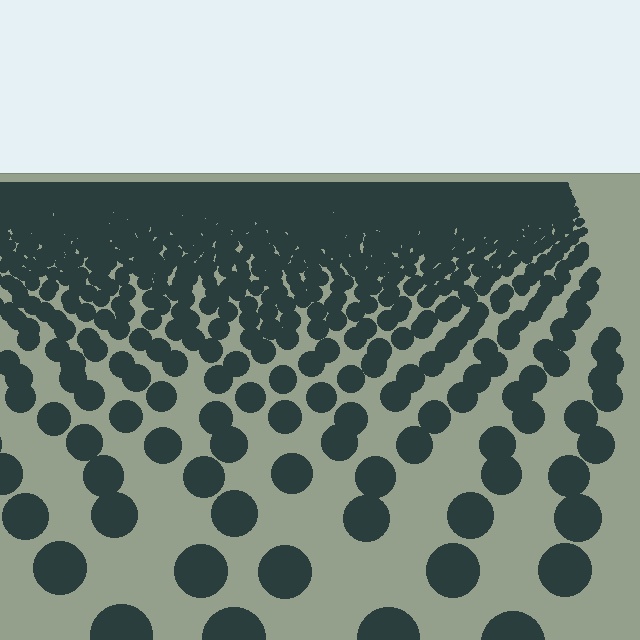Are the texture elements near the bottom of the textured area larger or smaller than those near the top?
Larger. Near the bottom, elements are closer to the viewer and appear at a bigger on-screen size.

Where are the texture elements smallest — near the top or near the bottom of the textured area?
Near the top.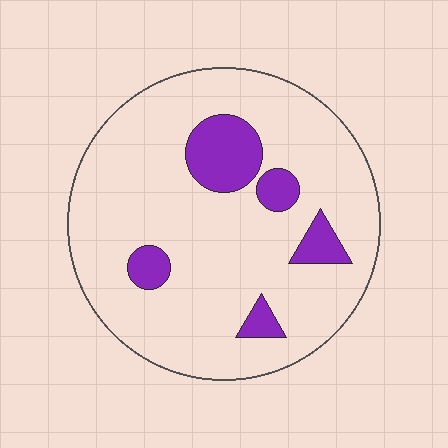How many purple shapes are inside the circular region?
5.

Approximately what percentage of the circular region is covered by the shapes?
Approximately 15%.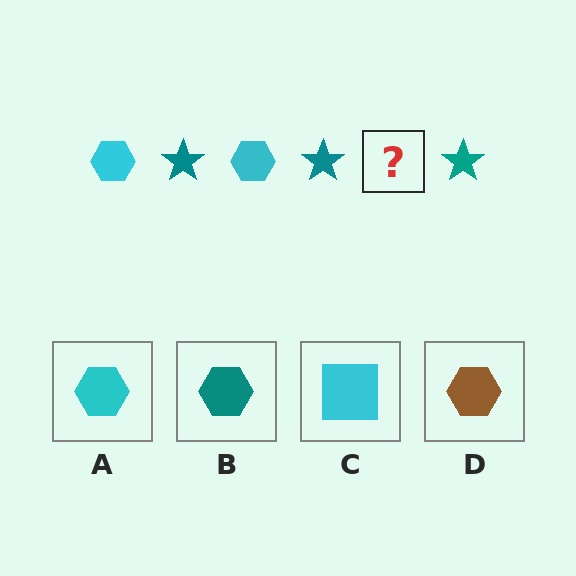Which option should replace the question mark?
Option A.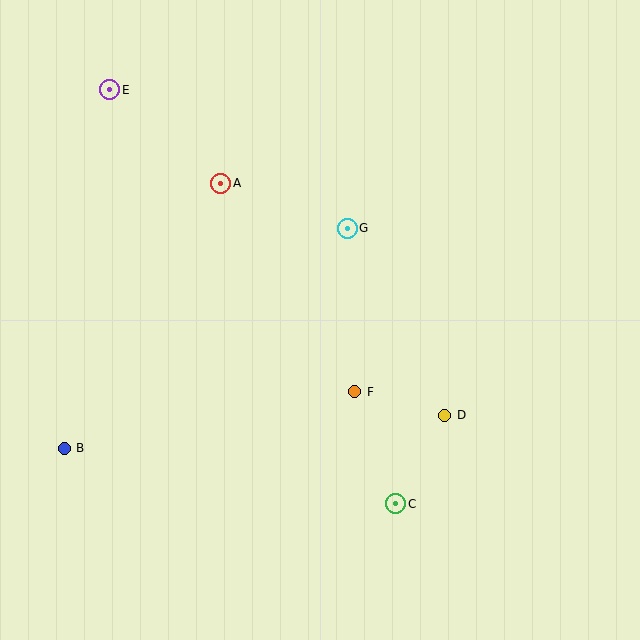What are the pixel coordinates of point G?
Point G is at (347, 228).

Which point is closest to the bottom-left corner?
Point B is closest to the bottom-left corner.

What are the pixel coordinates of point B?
Point B is at (64, 448).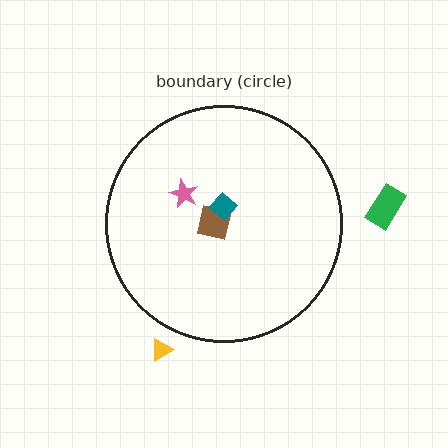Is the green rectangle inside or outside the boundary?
Outside.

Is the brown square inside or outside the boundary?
Inside.